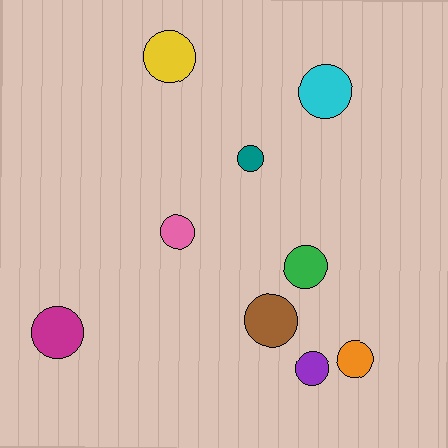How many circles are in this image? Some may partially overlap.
There are 9 circles.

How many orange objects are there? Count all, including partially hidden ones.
There is 1 orange object.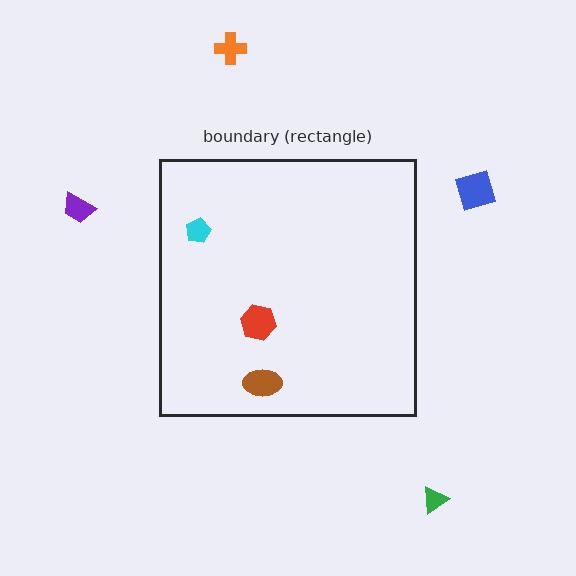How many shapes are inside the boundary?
3 inside, 4 outside.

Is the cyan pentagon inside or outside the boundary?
Inside.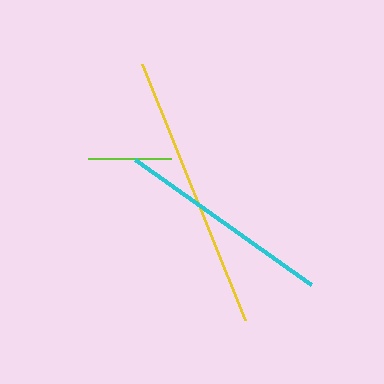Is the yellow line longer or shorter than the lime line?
The yellow line is longer than the lime line.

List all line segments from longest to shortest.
From longest to shortest: yellow, cyan, lime.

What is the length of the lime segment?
The lime segment is approximately 82 pixels long.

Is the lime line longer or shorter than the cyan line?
The cyan line is longer than the lime line.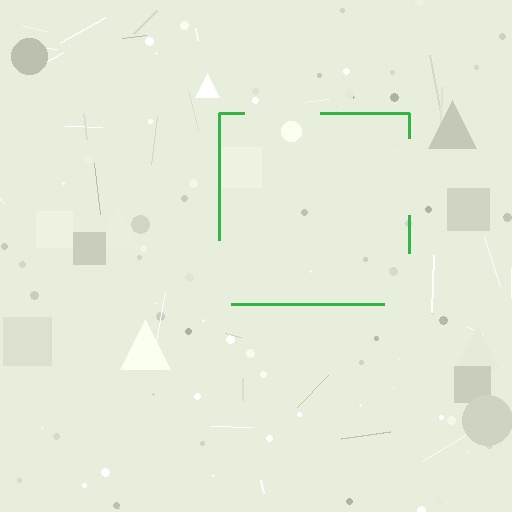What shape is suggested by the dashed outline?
The dashed outline suggests a square.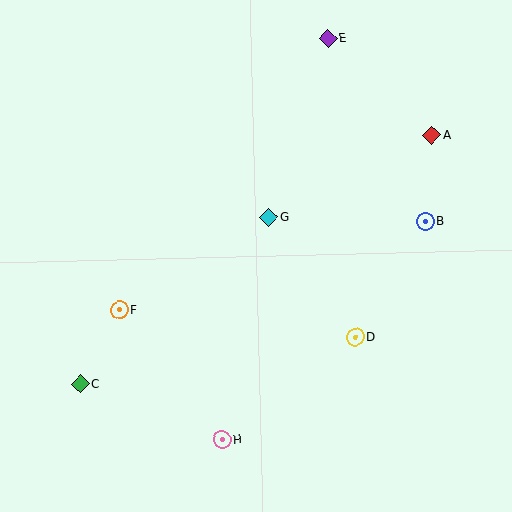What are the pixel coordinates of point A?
Point A is at (432, 135).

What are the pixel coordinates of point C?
Point C is at (80, 384).